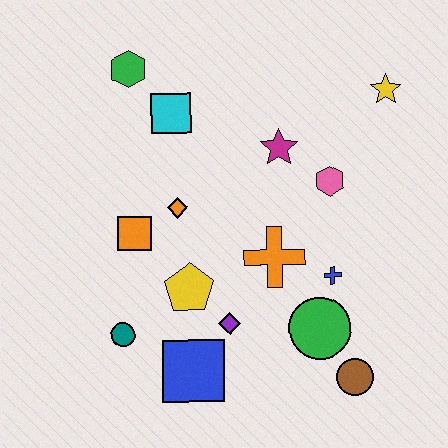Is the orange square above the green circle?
Yes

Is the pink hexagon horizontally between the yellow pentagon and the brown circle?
Yes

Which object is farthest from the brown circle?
The green hexagon is farthest from the brown circle.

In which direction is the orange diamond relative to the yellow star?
The orange diamond is to the left of the yellow star.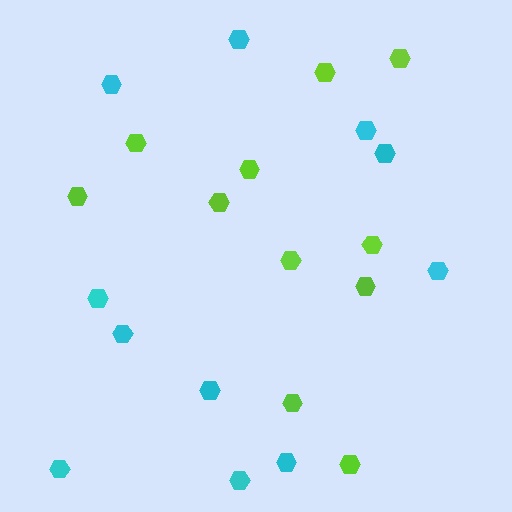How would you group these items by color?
There are 2 groups: one group of lime hexagons (11) and one group of cyan hexagons (11).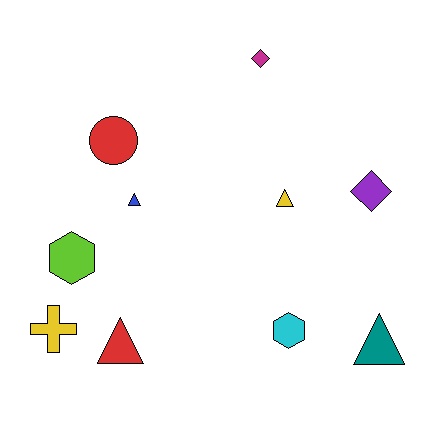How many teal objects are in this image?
There is 1 teal object.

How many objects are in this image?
There are 10 objects.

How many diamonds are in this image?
There are 2 diamonds.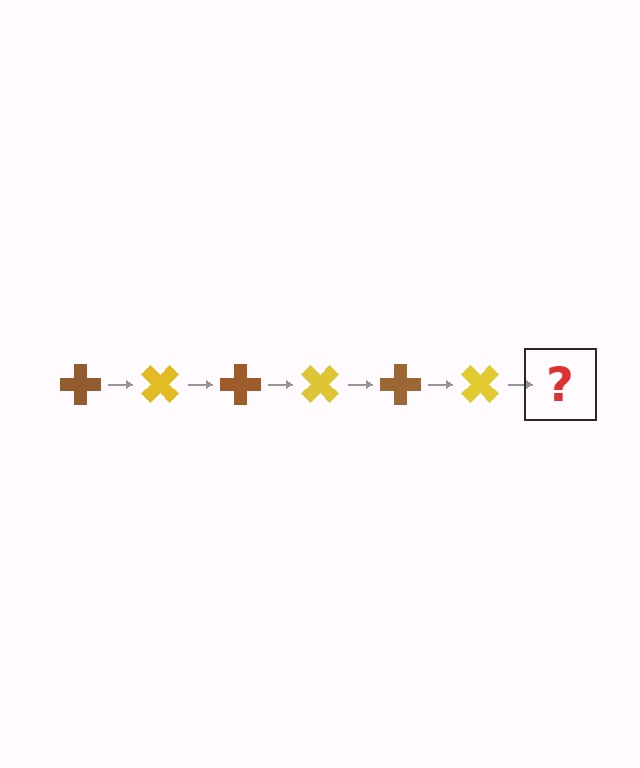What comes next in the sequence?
The next element should be a brown cross, rotated 270 degrees from the start.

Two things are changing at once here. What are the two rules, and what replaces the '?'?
The two rules are that it rotates 45 degrees each step and the color cycles through brown and yellow. The '?' should be a brown cross, rotated 270 degrees from the start.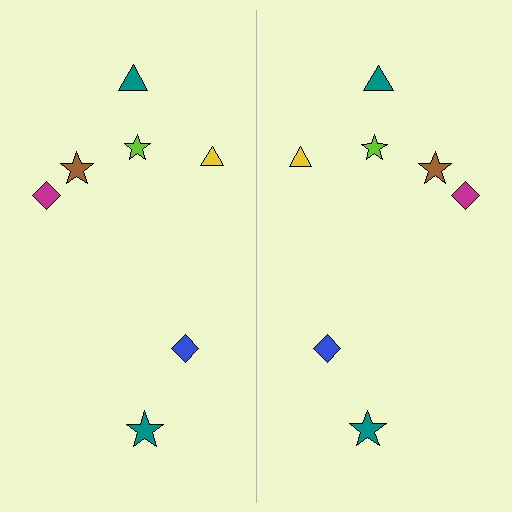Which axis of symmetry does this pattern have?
The pattern has a vertical axis of symmetry running through the center of the image.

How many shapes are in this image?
There are 14 shapes in this image.